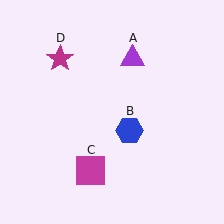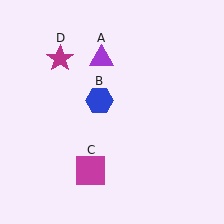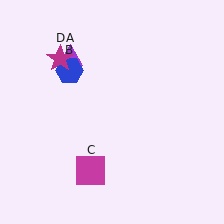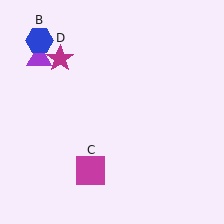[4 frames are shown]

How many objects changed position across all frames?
2 objects changed position: purple triangle (object A), blue hexagon (object B).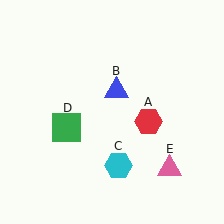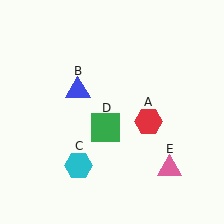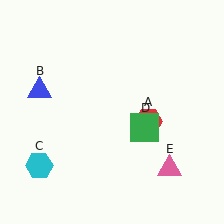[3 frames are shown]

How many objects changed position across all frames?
3 objects changed position: blue triangle (object B), cyan hexagon (object C), green square (object D).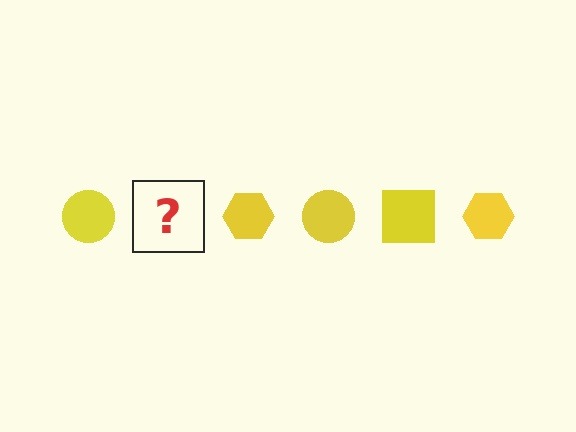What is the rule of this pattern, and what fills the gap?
The rule is that the pattern cycles through circle, square, hexagon shapes in yellow. The gap should be filled with a yellow square.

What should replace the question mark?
The question mark should be replaced with a yellow square.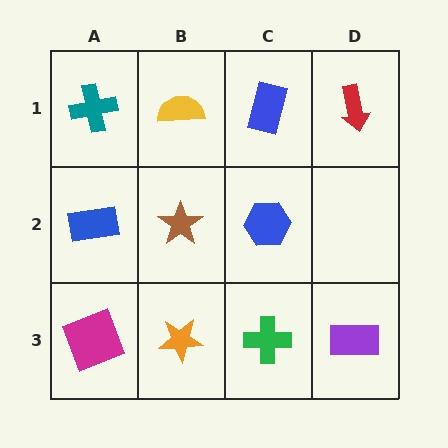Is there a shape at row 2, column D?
No, that cell is empty.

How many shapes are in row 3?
4 shapes.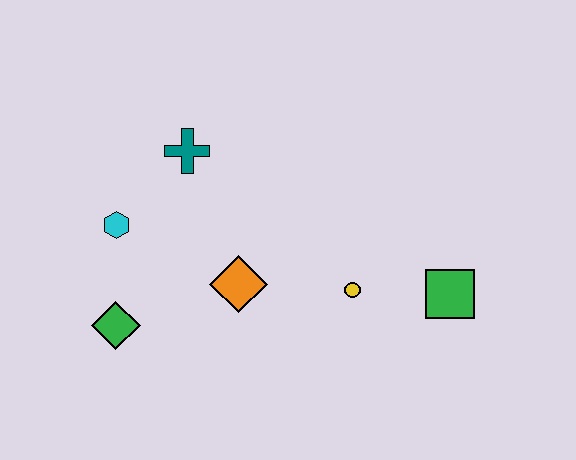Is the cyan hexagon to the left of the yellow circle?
Yes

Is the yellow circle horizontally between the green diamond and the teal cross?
No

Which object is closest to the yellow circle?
The green square is closest to the yellow circle.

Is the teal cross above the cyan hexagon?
Yes